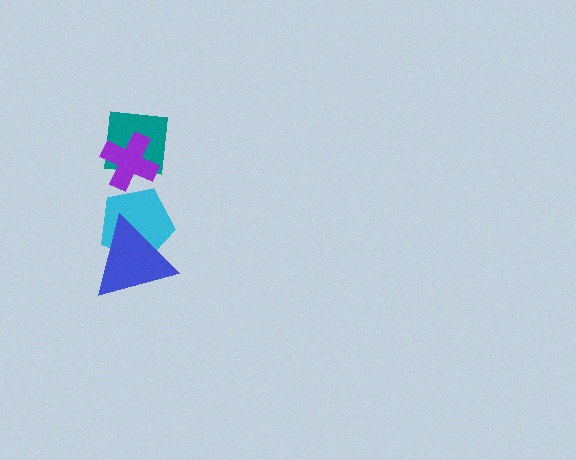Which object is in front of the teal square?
The purple cross is in front of the teal square.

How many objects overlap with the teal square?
1 object overlaps with the teal square.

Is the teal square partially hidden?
Yes, it is partially covered by another shape.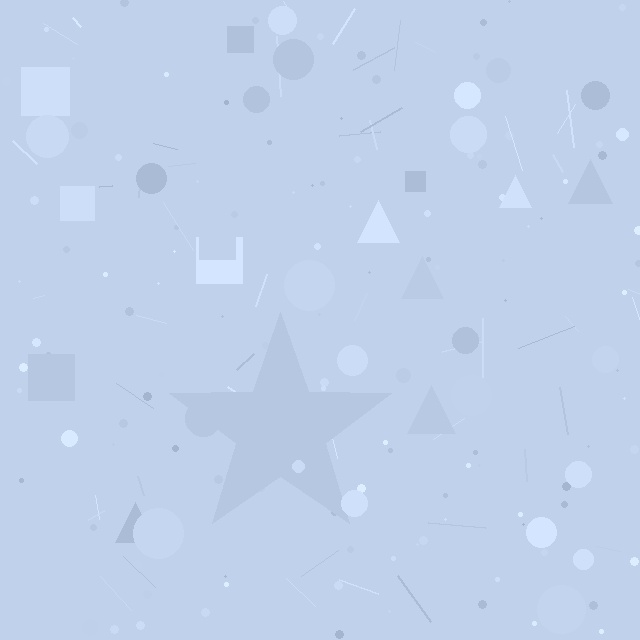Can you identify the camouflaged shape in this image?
The camouflaged shape is a star.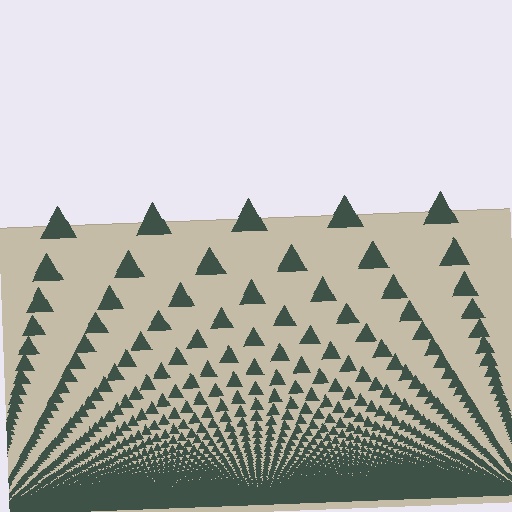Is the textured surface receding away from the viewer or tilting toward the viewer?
The surface appears to tilt toward the viewer. Texture elements get larger and sparser toward the top.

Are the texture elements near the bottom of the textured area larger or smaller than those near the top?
Smaller. The gradient is inverted — elements near the bottom are smaller and denser.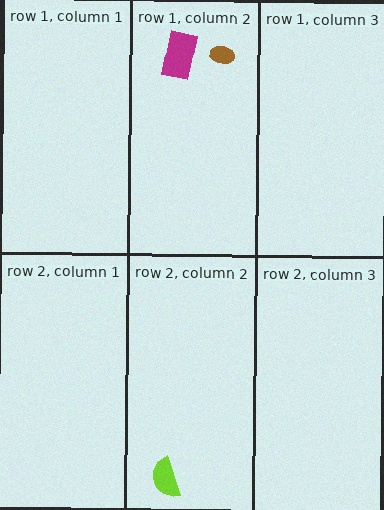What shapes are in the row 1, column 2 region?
The magenta rectangle, the brown ellipse.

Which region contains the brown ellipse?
The row 1, column 2 region.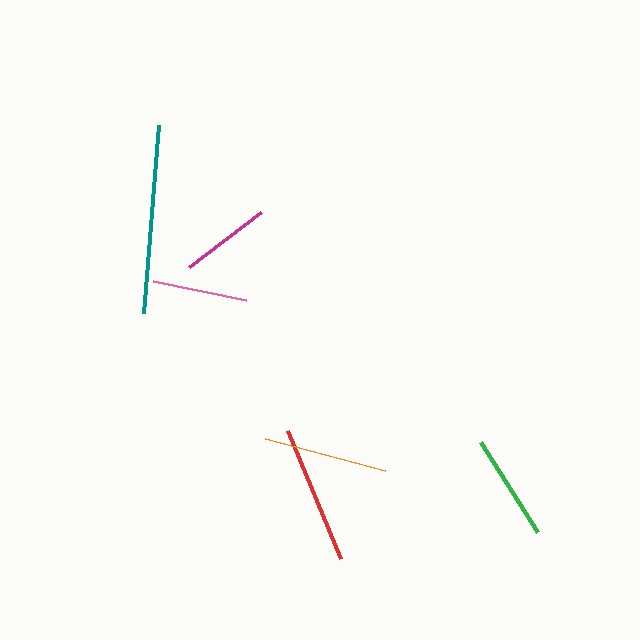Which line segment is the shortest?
The magenta line is the shortest at approximately 91 pixels.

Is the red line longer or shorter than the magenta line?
The red line is longer than the magenta line.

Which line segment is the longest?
The teal line is the longest at approximately 188 pixels.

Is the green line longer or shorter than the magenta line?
The green line is longer than the magenta line.